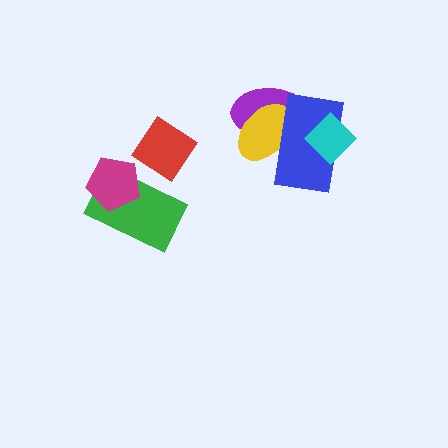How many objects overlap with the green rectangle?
2 objects overlap with the green rectangle.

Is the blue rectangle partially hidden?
Yes, it is partially covered by another shape.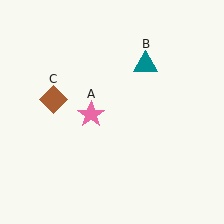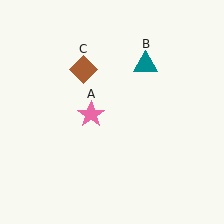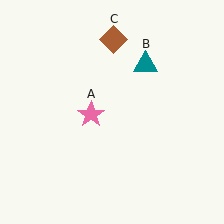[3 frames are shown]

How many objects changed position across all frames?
1 object changed position: brown diamond (object C).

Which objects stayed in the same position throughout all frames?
Pink star (object A) and teal triangle (object B) remained stationary.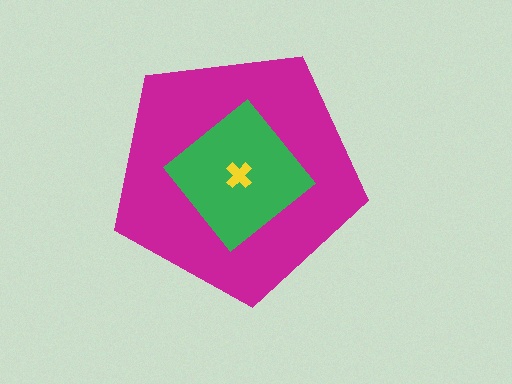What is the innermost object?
The yellow cross.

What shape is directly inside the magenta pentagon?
The green diamond.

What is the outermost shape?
The magenta pentagon.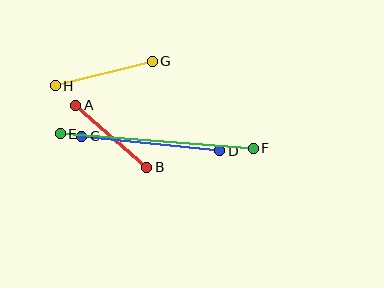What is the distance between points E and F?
The distance is approximately 194 pixels.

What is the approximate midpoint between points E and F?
The midpoint is at approximately (157, 141) pixels.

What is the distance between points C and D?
The distance is approximately 139 pixels.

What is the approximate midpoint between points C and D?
The midpoint is at approximately (151, 143) pixels.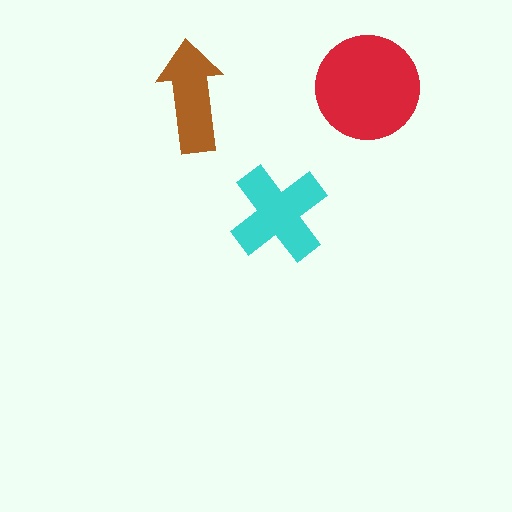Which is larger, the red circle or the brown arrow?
The red circle.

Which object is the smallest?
The brown arrow.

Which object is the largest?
The red circle.